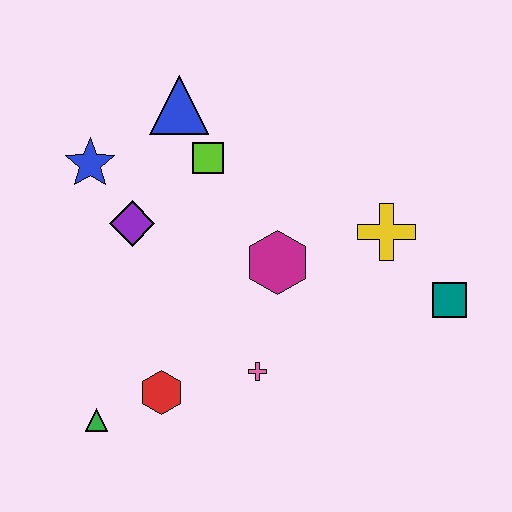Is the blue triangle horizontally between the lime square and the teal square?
No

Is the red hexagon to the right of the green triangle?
Yes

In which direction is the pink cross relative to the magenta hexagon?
The pink cross is below the magenta hexagon.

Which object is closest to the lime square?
The blue triangle is closest to the lime square.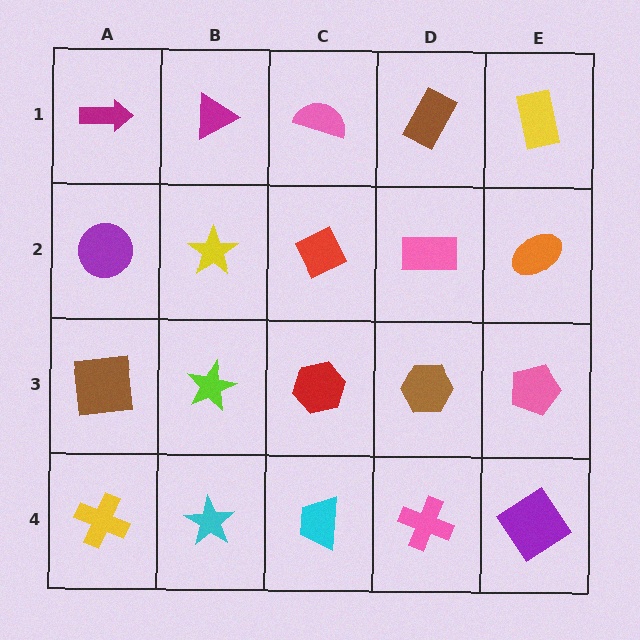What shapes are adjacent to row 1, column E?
An orange ellipse (row 2, column E), a brown rectangle (row 1, column D).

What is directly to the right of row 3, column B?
A red hexagon.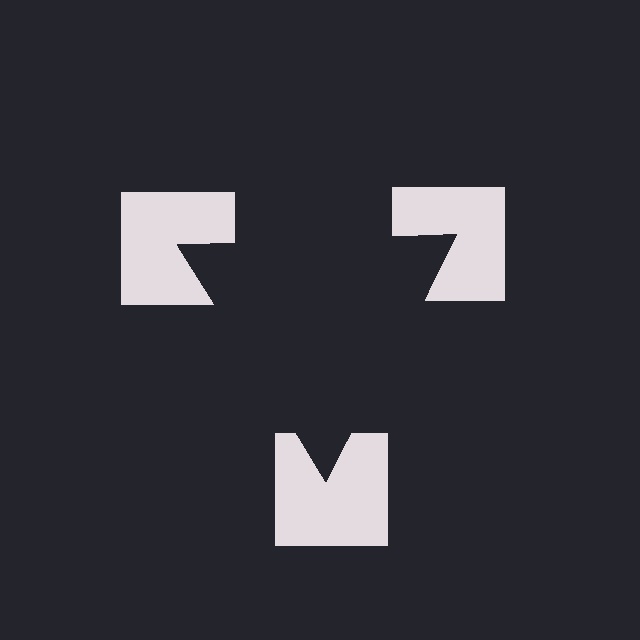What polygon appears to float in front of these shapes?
An illusory triangle — its edges are inferred from the aligned wedge cuts in the notched squares, not physically drawn.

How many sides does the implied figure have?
3 sides.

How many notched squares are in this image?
There are 3 — one at each vertex of the illusory triangle.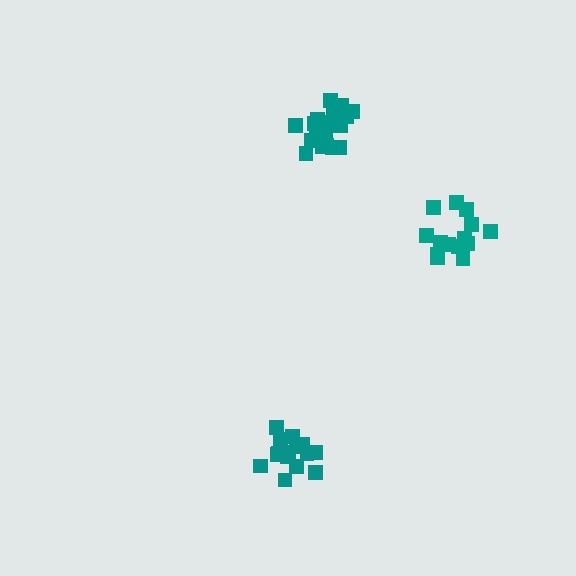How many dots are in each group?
Group 1: 21 dots, Group 2: 15 dots, Group 3: 15 dots (51 total).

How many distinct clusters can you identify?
There are 3 distinct clusters.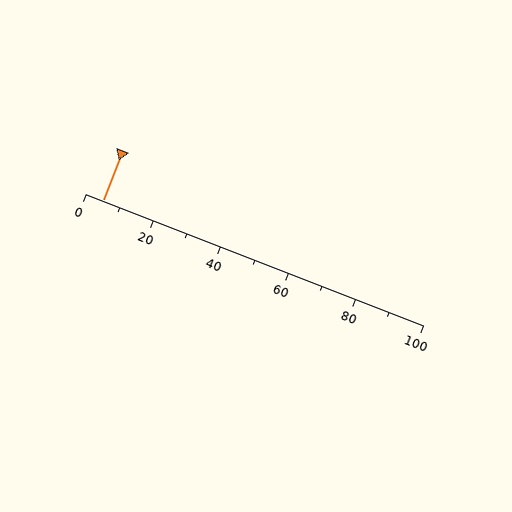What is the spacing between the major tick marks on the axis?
The major ticks are spaced 20 apart.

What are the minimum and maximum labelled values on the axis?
The axis runs from 0 to 100.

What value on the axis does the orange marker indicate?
The marker indicates approximately 5.